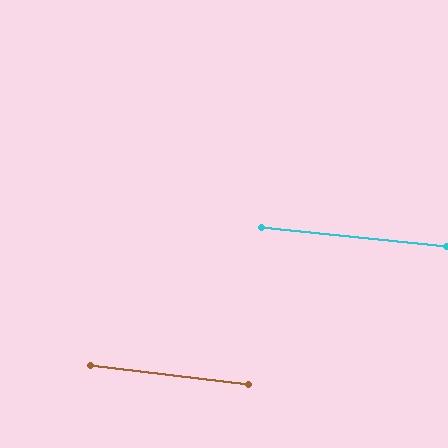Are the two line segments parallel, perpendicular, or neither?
Parallel — their directions differ by only 1.1°.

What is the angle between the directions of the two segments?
Approximately 1 degree.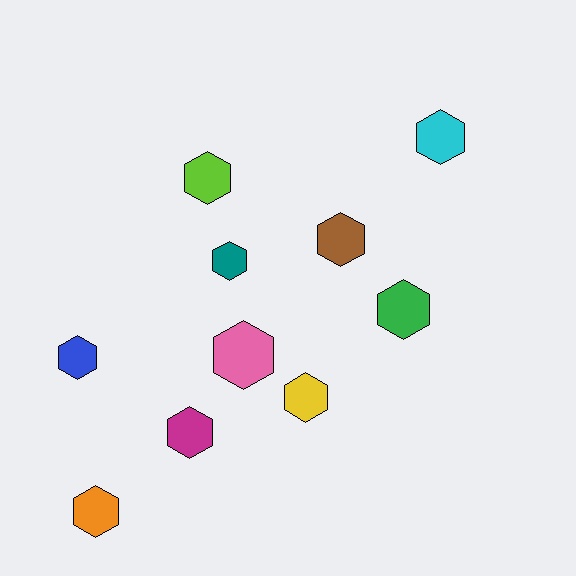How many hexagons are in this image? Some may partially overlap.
There are 10 hexagons.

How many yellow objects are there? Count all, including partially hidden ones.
There is 1 yellow object.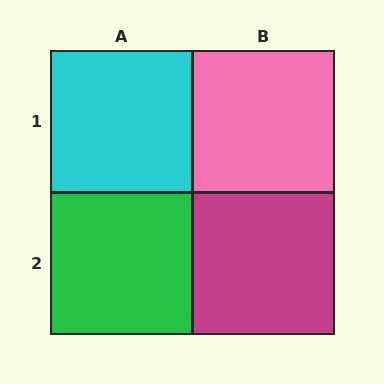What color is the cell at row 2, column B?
Magenta.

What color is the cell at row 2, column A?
Green.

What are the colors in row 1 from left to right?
Cyan, pink.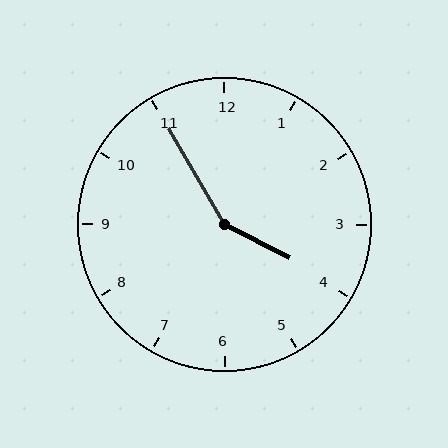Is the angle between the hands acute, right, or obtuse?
It is obtuse.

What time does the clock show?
3:55.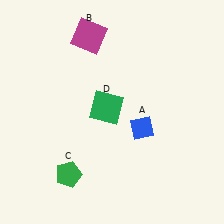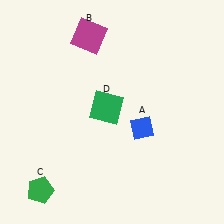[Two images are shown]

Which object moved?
The green pentagon (C) moved left.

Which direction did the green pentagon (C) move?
The green pentagon (C) moved left.